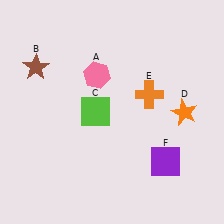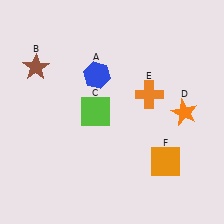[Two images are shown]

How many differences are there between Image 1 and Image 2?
There are 2 differences between the two images.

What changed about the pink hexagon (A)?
In Image 1, A is pink. In Image 2, it changed to blue.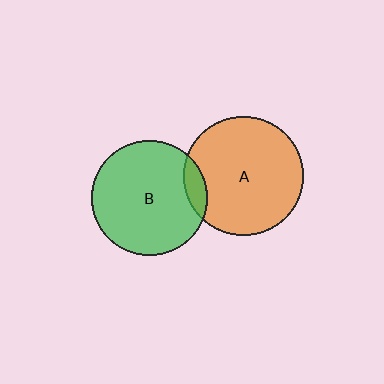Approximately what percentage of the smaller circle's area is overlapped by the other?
Approximately 10%.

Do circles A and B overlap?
Yes.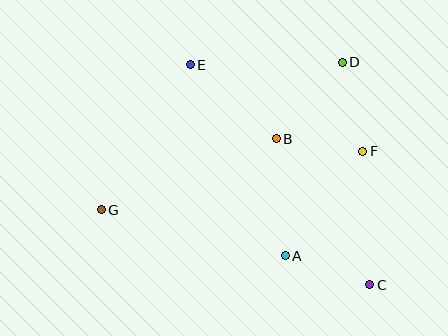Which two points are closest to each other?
Points B and F are closest to each other.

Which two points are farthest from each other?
Points C and E are farthest from each other.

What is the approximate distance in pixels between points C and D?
The distance between C and D is approximately 224 pixels.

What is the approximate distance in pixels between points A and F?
The distance between A and F is approximately 130 pixels.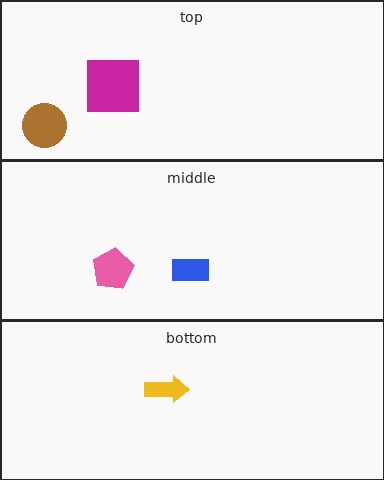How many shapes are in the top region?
2.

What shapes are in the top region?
The brown circle, the magenta square.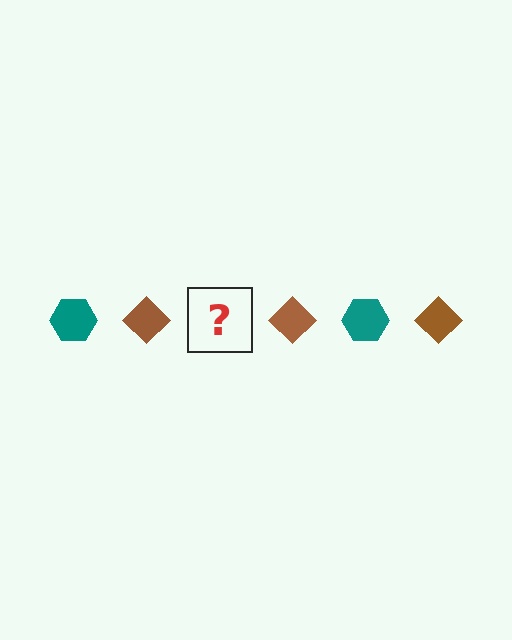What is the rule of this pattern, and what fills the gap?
The rule is that the pattern alternates between teal hexagon and brown diamond. The gap should be filled with a teal hexagon.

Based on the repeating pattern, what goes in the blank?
The blank should be a teal hexagon.